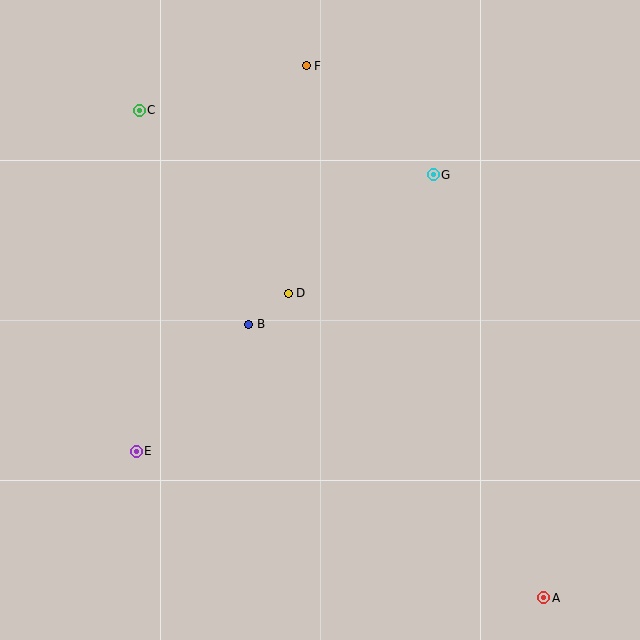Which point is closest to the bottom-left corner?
Point E is closest to the bottom-left corner.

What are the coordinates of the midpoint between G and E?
The midpoint between G and E is at (285, 313).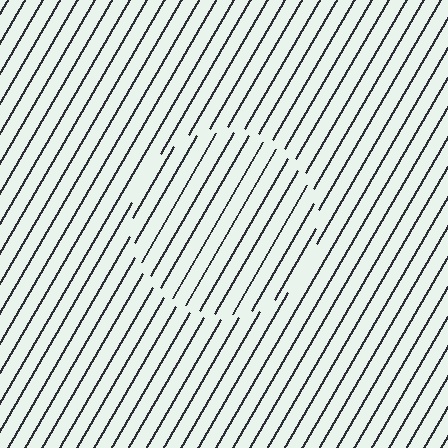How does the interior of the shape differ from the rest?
The interior of the shape contains the same grating, shifted by half a period — the contour is defined by the phase discontinuity where line-ends from the inner and outer gratings abut.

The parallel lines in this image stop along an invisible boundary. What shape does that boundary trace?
An illusory circle. The interior of the shape contains the same grating, shifted by half a period — the contour is defined by the phase discontinuity where line-ends from the inner and outer gratings abut.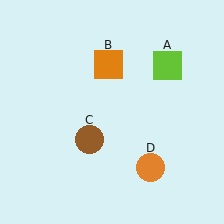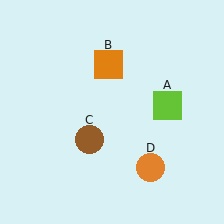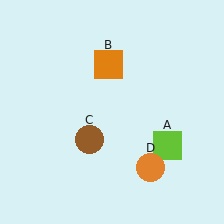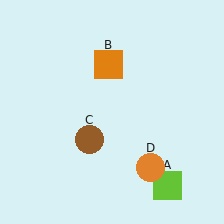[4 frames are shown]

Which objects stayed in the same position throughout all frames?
Orange square (object B) and brown circle (object C) and orange circle (object D) remained stationary.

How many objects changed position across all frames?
1 object changed position: lime square (object A).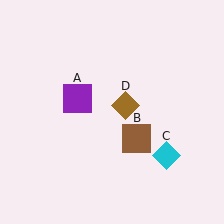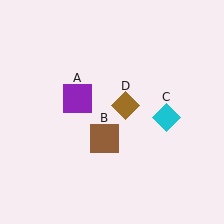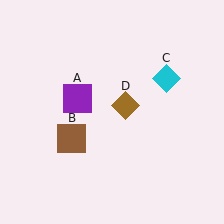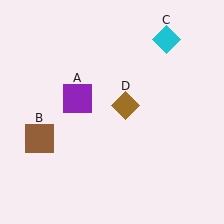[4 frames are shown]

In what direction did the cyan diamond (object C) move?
The cyan diamond (object C) moved up.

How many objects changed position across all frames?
2 objects changed position: brown square (object B), cyan diamond (object C).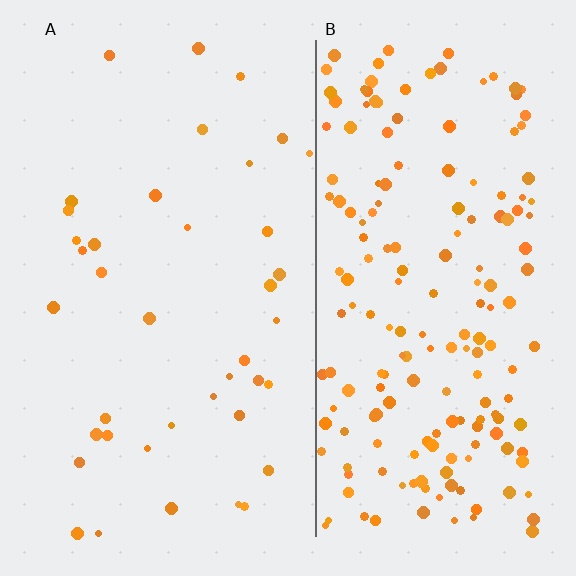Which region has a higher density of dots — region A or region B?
B (the right).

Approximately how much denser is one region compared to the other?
Approximately 4.8× — region B over region A.